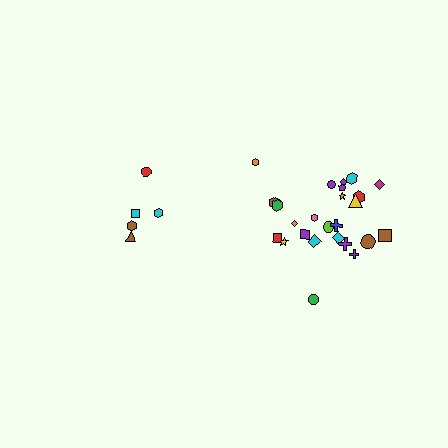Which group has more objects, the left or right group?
The right group.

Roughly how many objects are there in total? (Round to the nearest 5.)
Roughly 30 objects in total.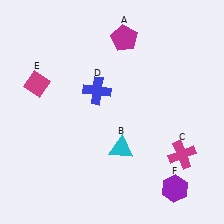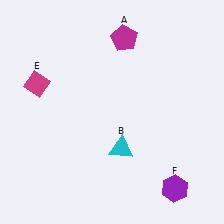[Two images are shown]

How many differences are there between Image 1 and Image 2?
There are 2 differences between the two images.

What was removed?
The blue cross (D), the magenta cross (C) were removed in Image 2.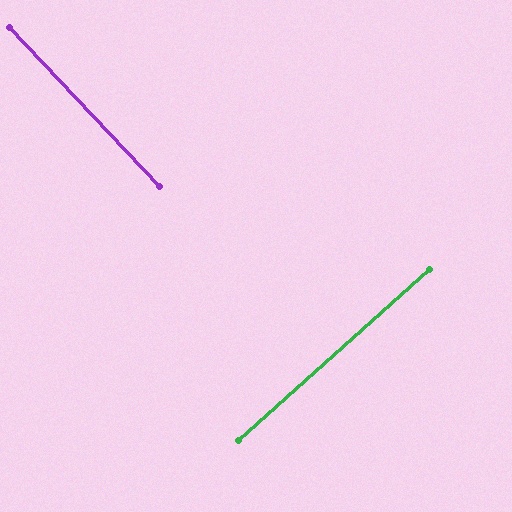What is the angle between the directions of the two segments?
Approximately 88 degrees.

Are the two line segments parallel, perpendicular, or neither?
Perpendicular — they meet at approximately 88°.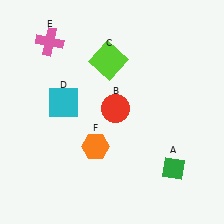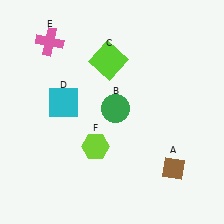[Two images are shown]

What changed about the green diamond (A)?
In Image 1, A is green. In Image 2, it changed to brown.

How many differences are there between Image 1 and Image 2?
There are 3 differences between the two images.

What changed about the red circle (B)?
In Image 1, B is red. In Image 2, it changed to green.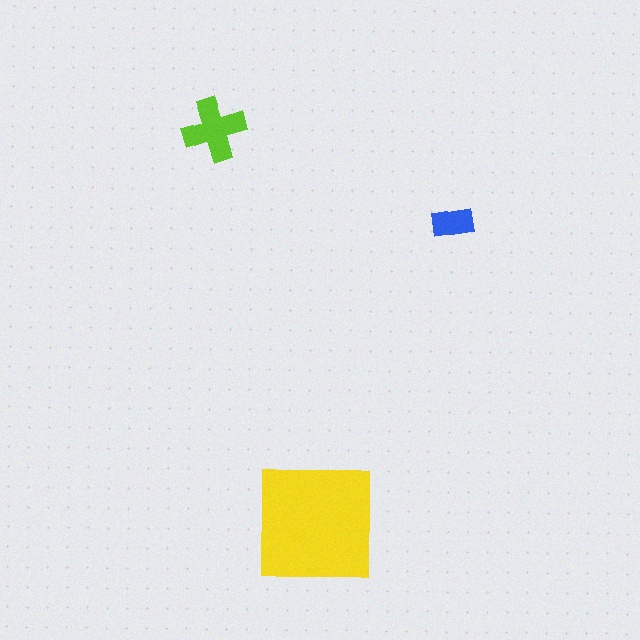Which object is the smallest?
The blue rectangle.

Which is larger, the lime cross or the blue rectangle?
The lime cross.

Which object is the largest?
The yellow square.